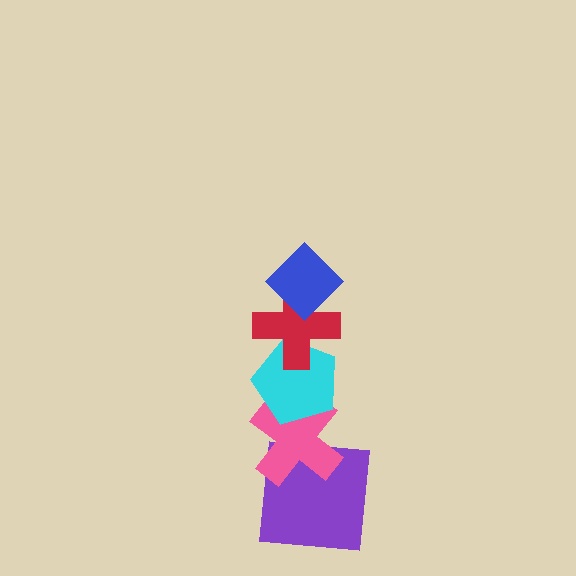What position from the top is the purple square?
The purple square is 5th from the top.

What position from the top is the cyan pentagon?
The cyan pentagon is 3rd from the top.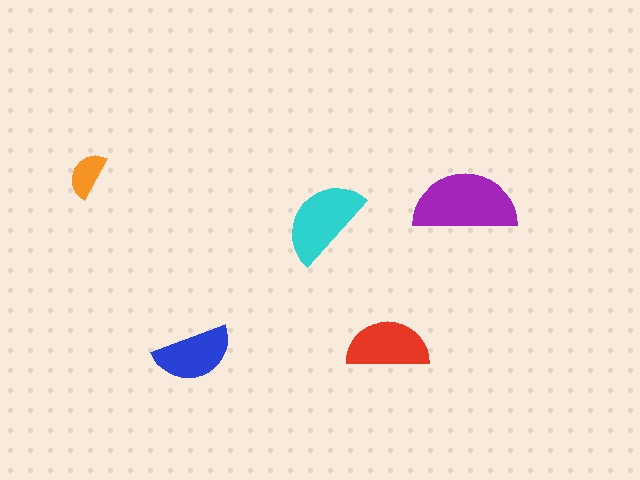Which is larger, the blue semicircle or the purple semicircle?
The purple one.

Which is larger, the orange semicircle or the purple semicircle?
The purple one.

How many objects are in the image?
There are 5 objects in the image.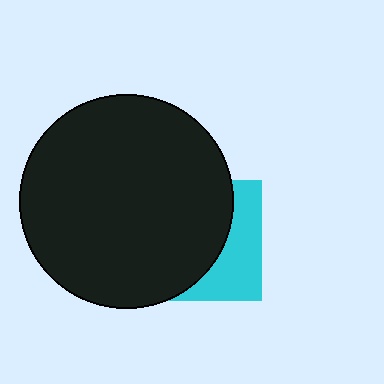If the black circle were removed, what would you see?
You would see the complete cyan square.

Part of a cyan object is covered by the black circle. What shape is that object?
It is a square.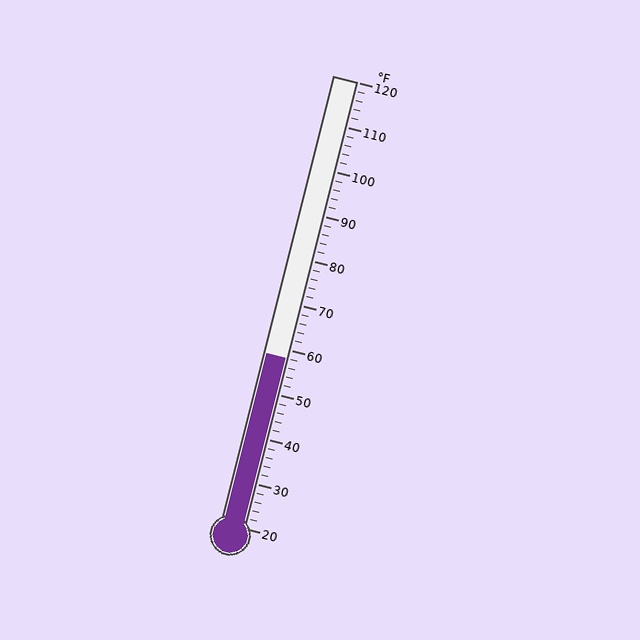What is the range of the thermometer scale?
The thermometer scale ranges from 20°F to 120°F.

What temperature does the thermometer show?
The thermometer shows approximately 58°F.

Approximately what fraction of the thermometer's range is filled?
The thermometer is filled to approximately 40% of its range.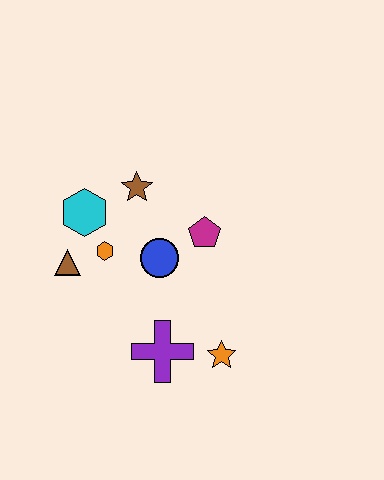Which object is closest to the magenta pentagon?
The blue circle is closest to the magenta pentagon.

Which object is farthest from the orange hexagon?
The orange star is farthest from the orange hexagon.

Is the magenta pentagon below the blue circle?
No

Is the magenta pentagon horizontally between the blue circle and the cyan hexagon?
No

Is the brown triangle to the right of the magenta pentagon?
No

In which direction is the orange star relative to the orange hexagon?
The orange star is to the right of the orange hexagon.